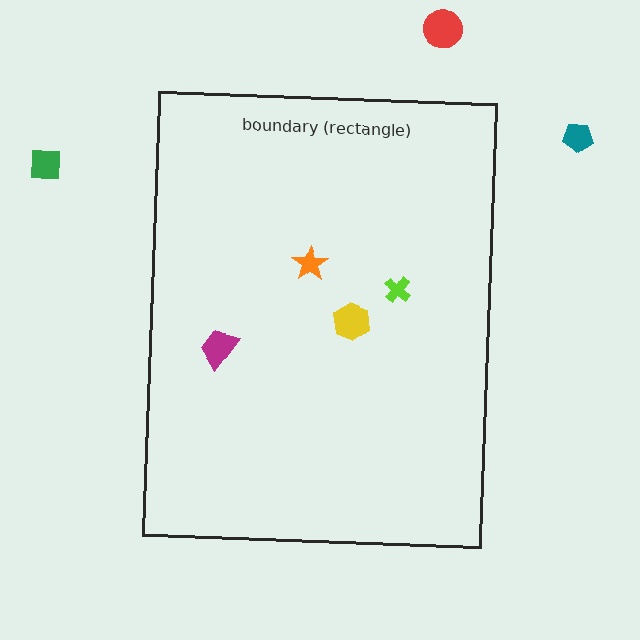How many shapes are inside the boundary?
4 inside, 3 outside.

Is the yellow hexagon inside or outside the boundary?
Inside.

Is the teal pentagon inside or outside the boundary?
Outside.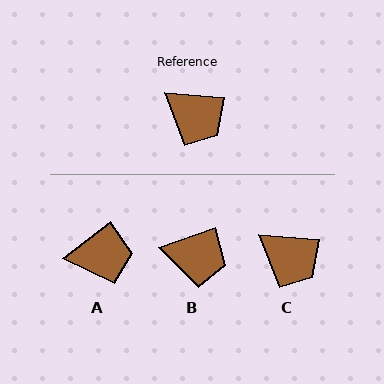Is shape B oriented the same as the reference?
No, it is off by about 24 degrees.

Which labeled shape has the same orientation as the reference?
C.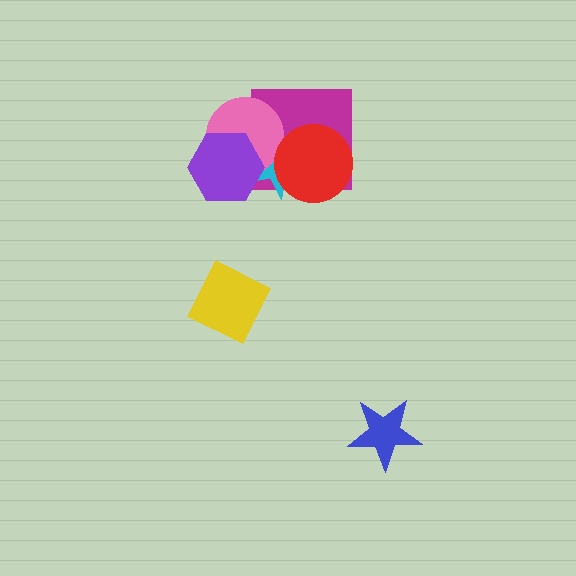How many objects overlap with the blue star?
0 objects overlap with the blue star.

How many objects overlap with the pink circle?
3 objects overlap with the pink circle.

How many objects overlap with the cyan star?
4 objects overlap with the cyan star.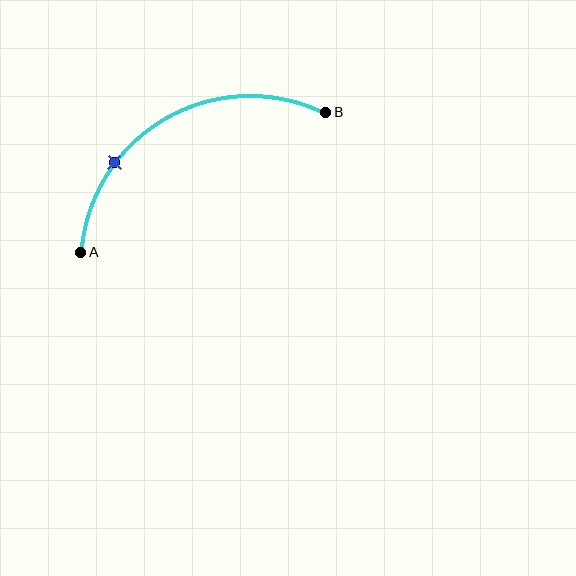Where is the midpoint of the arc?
The arc midpoint is the point on the curve farthest from the straight line joining A and B. It sits above that line.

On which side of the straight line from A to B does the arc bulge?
The arc bulges above the straight line connecting A and B.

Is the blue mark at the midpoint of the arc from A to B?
No. The blue mark lies on the arc but is closer to endpoint A. The arc midpoint would be at the point on the curve equidistant along the arc from both A and B.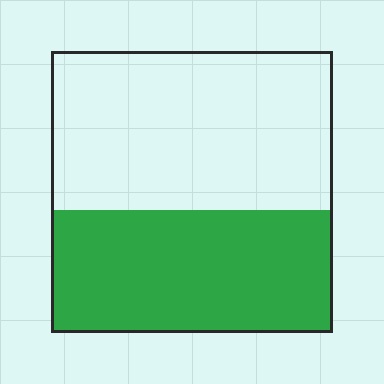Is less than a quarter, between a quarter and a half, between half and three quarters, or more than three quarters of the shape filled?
Between a quarter and a half.